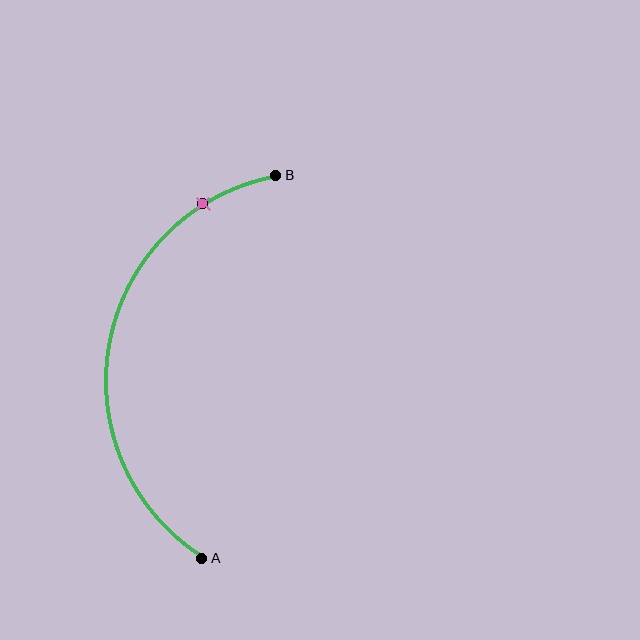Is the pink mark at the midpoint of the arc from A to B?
No. The pink mark lies on the arc but is closer to endpoint B. The arc midpoint would be at the point on the curve equidistant along the arc from both A and B.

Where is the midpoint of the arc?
The arc midpoint is the point on the curve farthest from the straight line joining A and B. It sits to the left of that line.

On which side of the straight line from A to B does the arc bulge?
The arc bulges to the left of the straight line connecting A and B.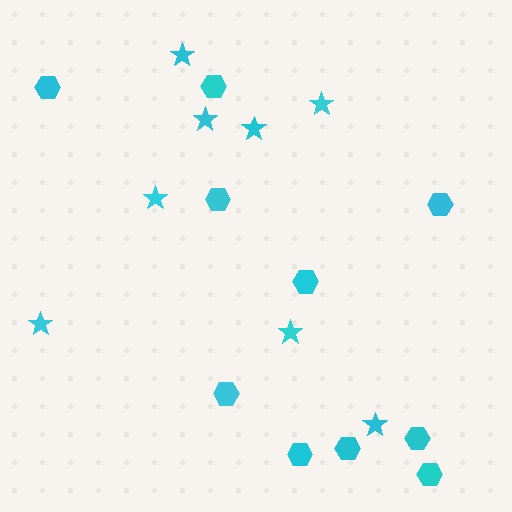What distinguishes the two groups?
There are 2 groups: one group of stars (8) and one group of hexagons (10).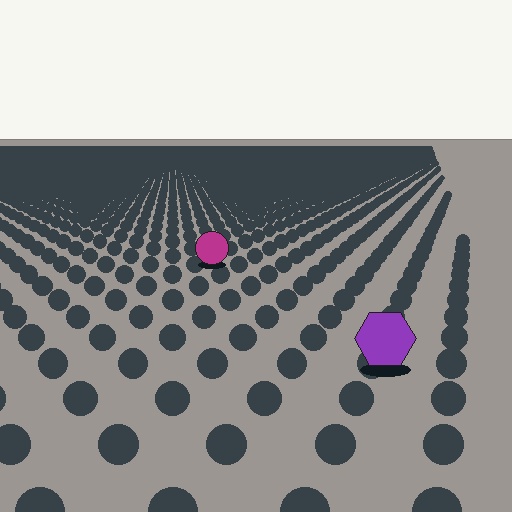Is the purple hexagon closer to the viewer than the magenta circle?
Yes. The purple hexagon is closer — you can tell from the texture gradient: the ground texture is coarser near it.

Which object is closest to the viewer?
The purple hexagon is closest. The texture marks near it are larger and more spread out.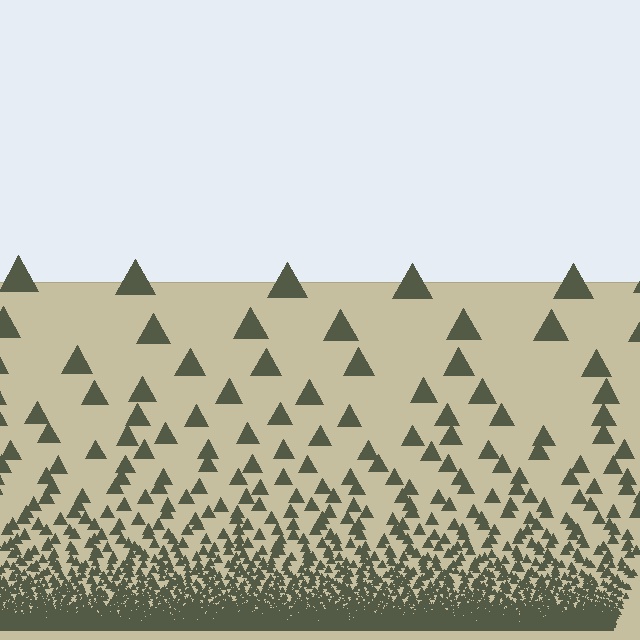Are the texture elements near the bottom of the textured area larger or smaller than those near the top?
Smaller. The gradient is inverted — elements near the bottom are smaller and denser.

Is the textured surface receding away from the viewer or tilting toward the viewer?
The surface appears to tilt toward the viewer. Texture elements get larger and sparser toward the top.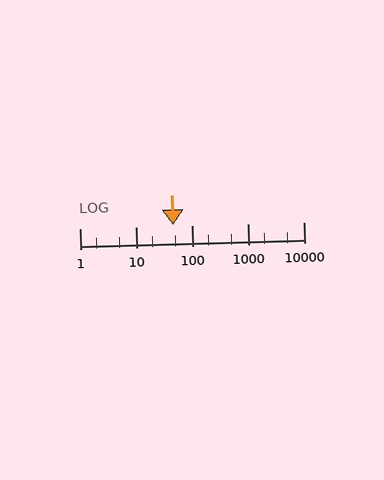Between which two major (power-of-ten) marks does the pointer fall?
The pointer is between 10 and 100.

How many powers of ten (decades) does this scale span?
The scale spans 4 decades, from 1 to 10000.